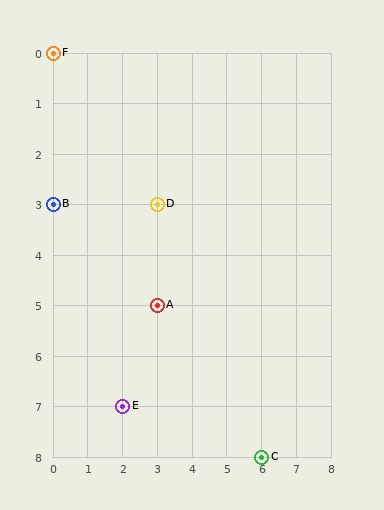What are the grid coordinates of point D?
Point D is at grid coordinates (3, 3).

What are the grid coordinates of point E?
Point E is at grid coordinates (2, 7).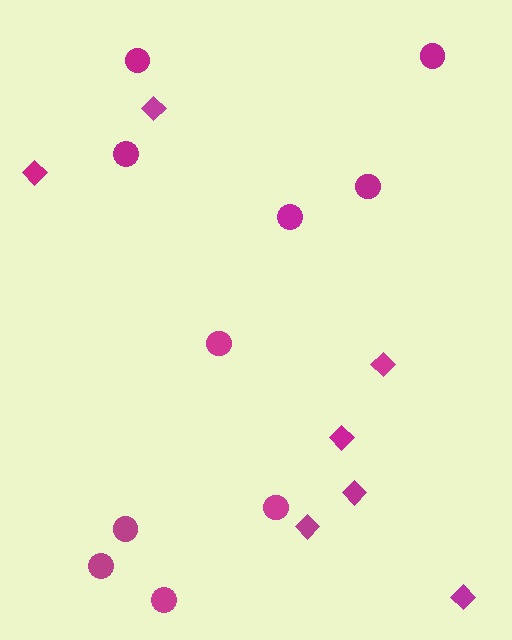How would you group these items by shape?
There are 2 groups: one group of diamonds (7) and one group of circles (10).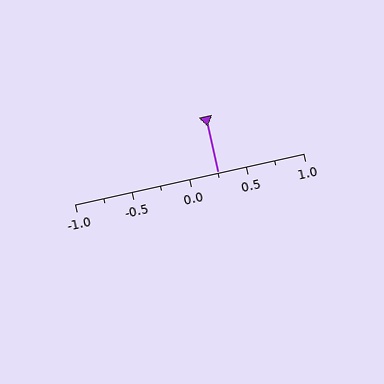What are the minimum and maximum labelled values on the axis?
The axis runs from -1.0 to 1.0.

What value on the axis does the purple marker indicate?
The marker indicates approximately 0.25.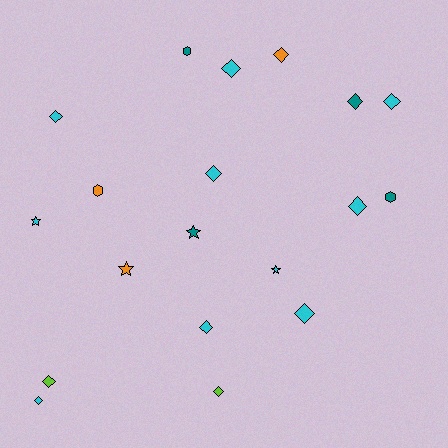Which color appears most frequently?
Cyan, with 10 objects.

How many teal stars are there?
There is 1 teal star.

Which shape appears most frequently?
Diamond, with 12 objects.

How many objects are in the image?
There are 19 objects.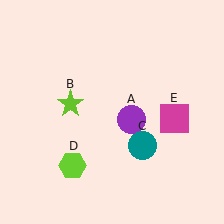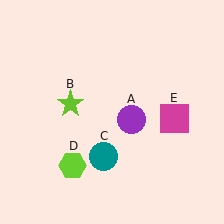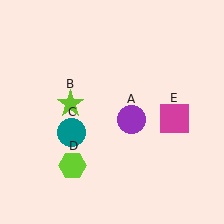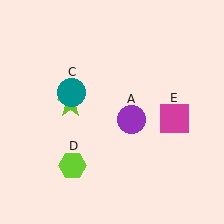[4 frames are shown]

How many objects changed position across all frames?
1 object changed position: teal circle (object C).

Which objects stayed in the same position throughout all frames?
Purple circle (object A) and lime star (object B) and lime hexagon (object D) and magenta square (object E) remained stationary.